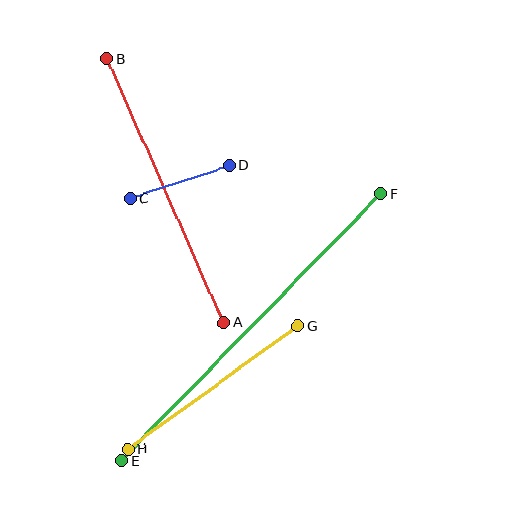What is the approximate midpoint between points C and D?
The midpoint is at approximately (180, 182) pixels.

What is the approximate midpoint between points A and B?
The midpoint is at approximately (166, 191) pixels.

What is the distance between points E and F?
The distance is approximately 372 pixels.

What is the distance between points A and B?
The distance is approximately 288 pixels.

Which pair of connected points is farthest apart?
Points E and F are farthest apart.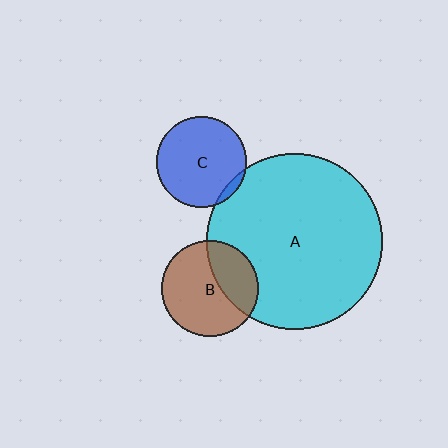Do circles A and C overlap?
Yes.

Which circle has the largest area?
Circle A (cyan).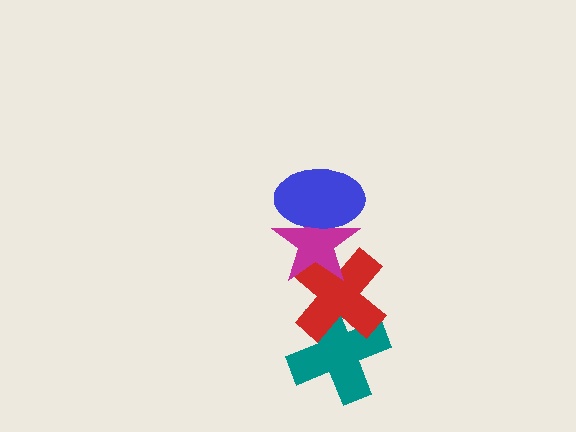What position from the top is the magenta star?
The magenta star is 2nd from the top.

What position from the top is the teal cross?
The teal cross is 4th from the top.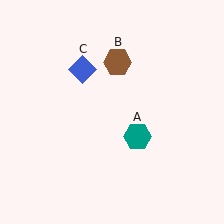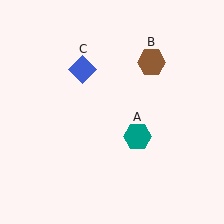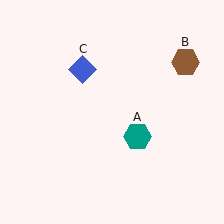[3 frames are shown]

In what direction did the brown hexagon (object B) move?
The brown hexagon (object B) moved right.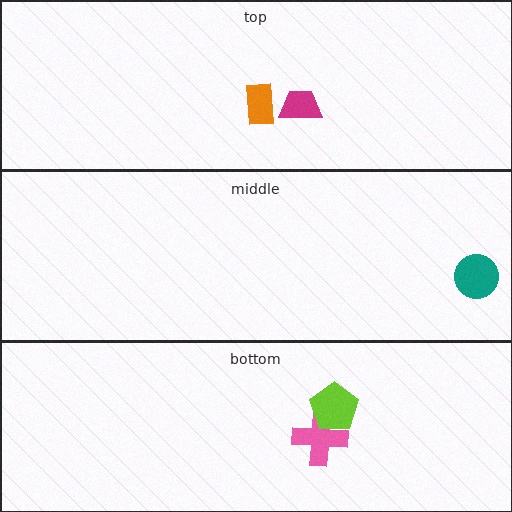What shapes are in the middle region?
The teal circle.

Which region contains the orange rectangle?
The top region.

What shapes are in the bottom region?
The pink cross, the lime pentagon.